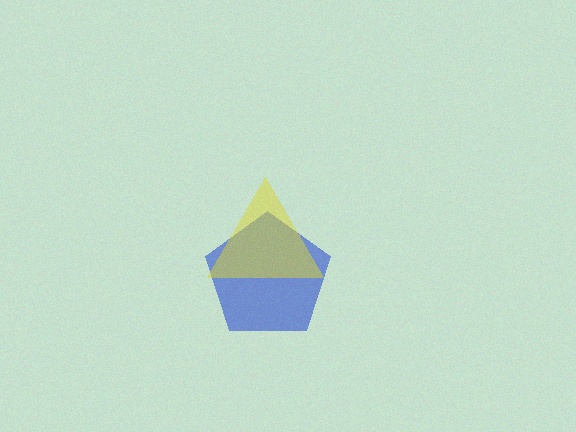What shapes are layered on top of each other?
The layered shapes are: a blue pentagon, a yellow triangle.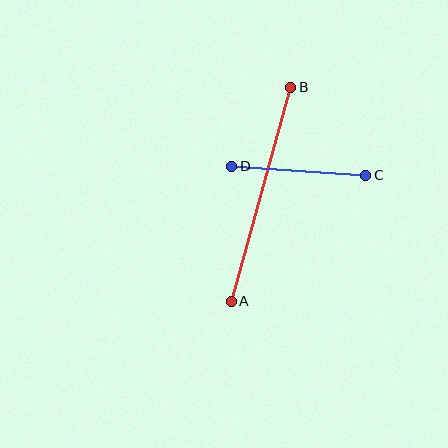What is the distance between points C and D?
The distance is approximately 134 pixels.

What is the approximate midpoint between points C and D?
The midpoint is at approximately (299, 171) pixels.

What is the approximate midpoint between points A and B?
The midpoint is at approximately (261, 194) pixels.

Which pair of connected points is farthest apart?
Points A and B are farthest apart.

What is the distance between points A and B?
The distance is approximately 222 pixels.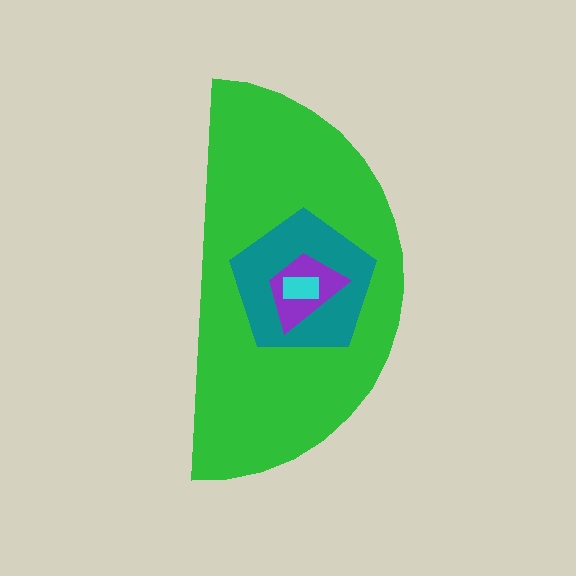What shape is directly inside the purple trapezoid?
The cyan rectangle.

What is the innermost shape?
The cyan rectangle.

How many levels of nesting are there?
4.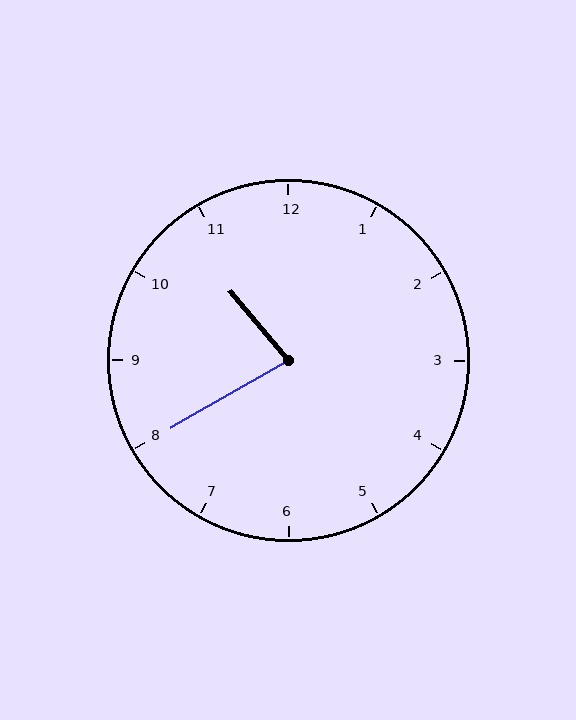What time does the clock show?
10:40.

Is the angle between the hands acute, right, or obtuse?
It is acute.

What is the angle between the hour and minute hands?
Approximately 80 degrees.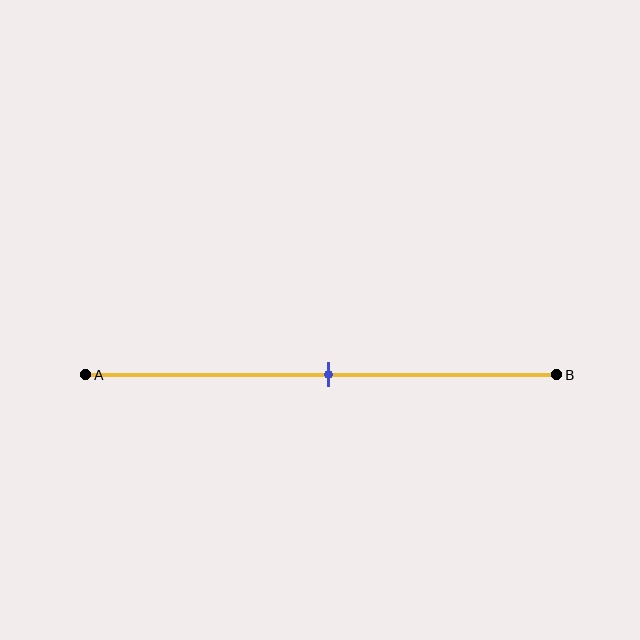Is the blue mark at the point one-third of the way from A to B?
No, the mark is at about 50% from A, not at the 33% one-third point.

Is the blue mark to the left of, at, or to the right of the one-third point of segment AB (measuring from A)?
The blue mark is to the right of the one-third point of segment AB.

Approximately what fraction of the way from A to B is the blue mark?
The blue mark is approximately 50% of the way from A to B.